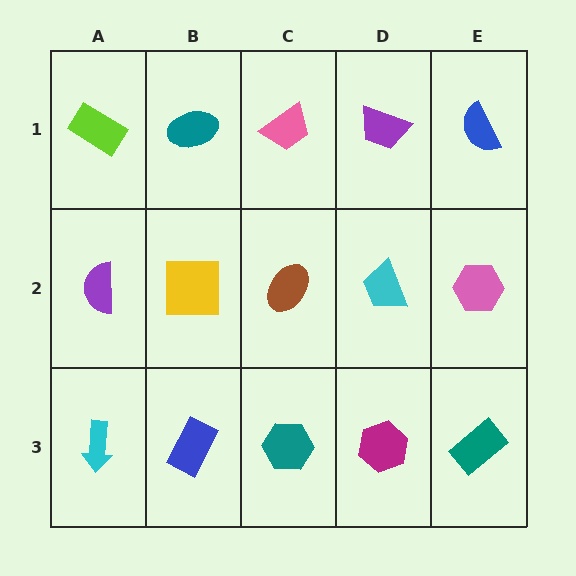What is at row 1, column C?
A pink trapezoid.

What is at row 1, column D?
A purple trapezoid.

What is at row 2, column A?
A purple semicircle.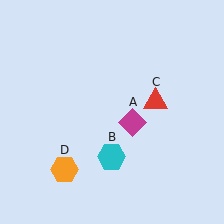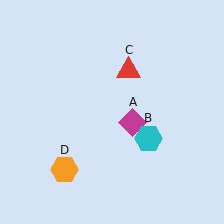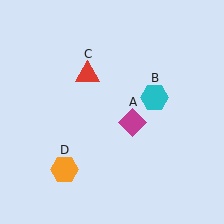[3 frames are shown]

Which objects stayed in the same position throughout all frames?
Magenta diamond (object A) and orange hexagon (object D) remained stationary.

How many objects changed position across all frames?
2 objects changed position: cyan hexagon (object B), red triangle (object C).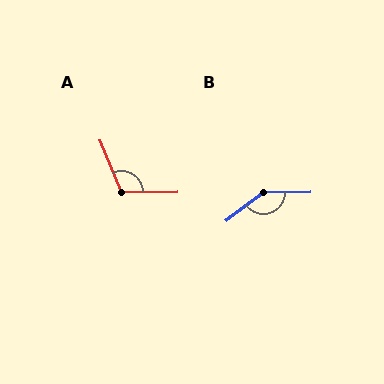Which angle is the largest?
B, at approximately 144 degrees.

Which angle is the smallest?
A, at approximately 112 degrees.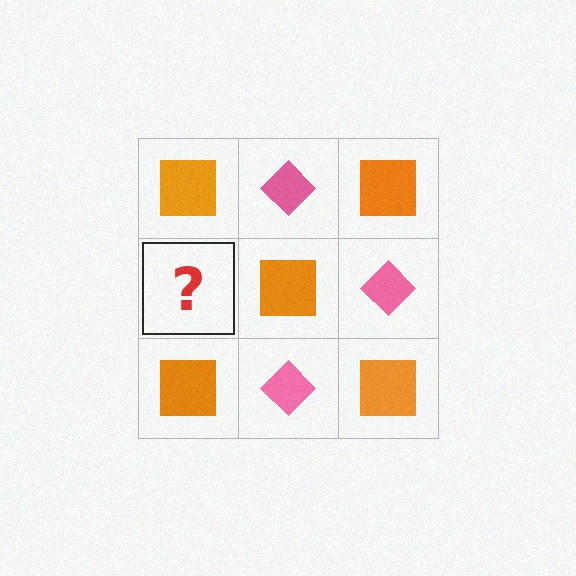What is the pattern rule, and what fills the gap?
The rule is that it alternates orange square and pink diamond in a checkerboard pattern. The gap should be filled with a pink diamond.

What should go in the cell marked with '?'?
The missing cell should contain a pink diamond.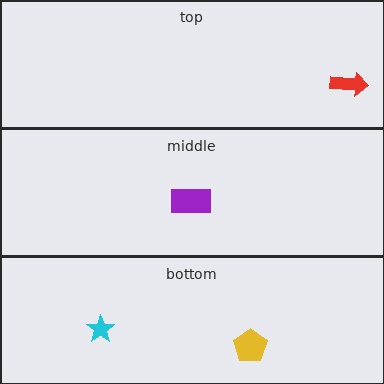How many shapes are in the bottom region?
2.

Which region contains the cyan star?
The bottom region.